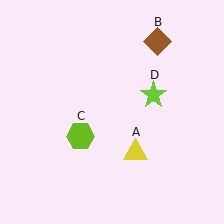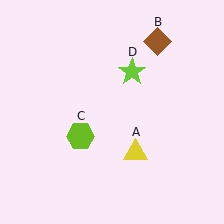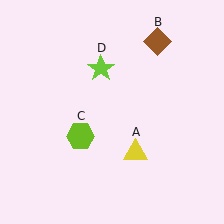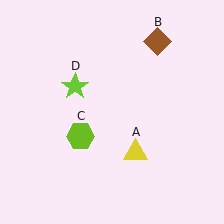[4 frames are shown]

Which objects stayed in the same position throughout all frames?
Yellow triangle (object A) and brown diamond (object B) and lime hexagon (object C) remained stationary.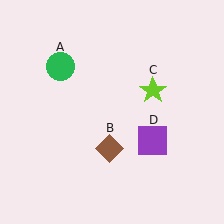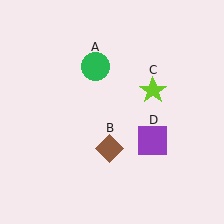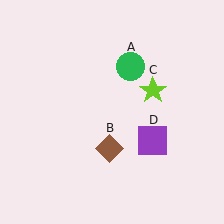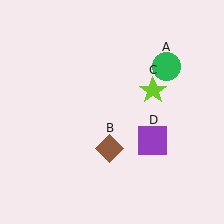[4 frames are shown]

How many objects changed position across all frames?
1 object changed position: green circle (object A).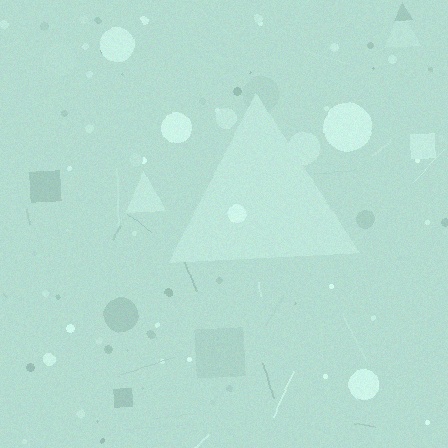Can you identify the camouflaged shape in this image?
The camouflaged shape is a triangle.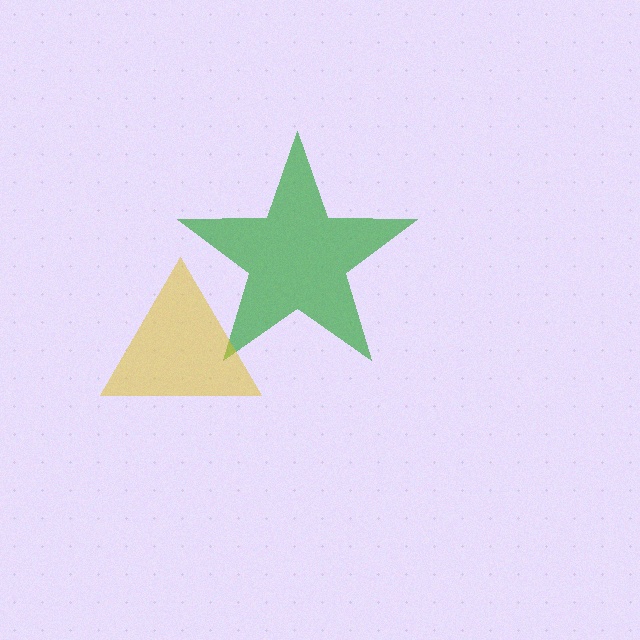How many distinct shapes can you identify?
There are 2 distinct shapes: a green star, a yellow triangle.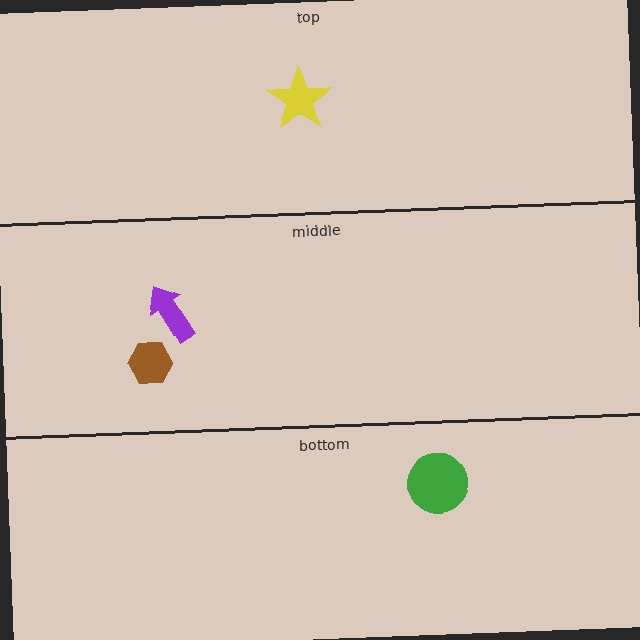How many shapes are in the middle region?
2.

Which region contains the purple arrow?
The middle region.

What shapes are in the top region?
The yellow star.